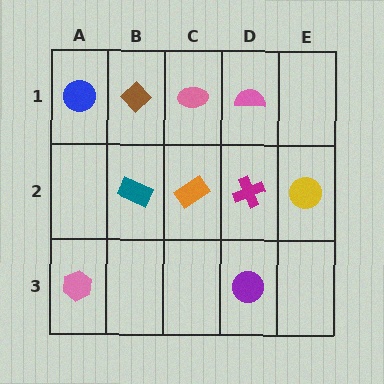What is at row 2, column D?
A magenta cross.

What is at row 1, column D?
A pink semicircle.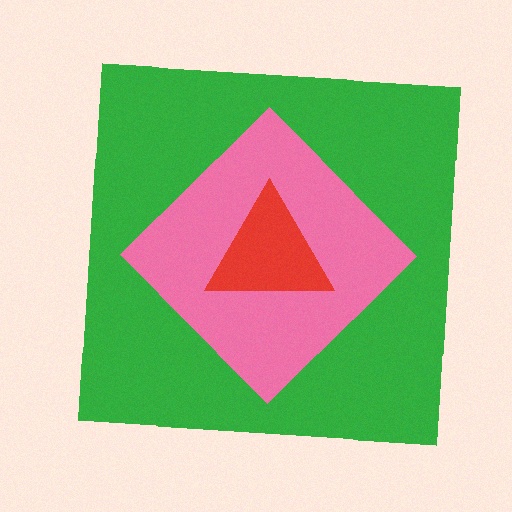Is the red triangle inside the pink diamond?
Yes.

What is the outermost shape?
The green square.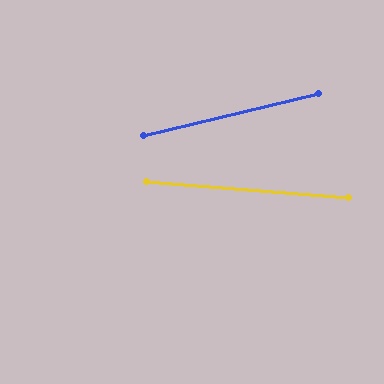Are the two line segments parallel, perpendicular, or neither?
Neither parallel nor perpendicular — they differ by about 18°.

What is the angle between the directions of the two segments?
Approximately 18 degrees.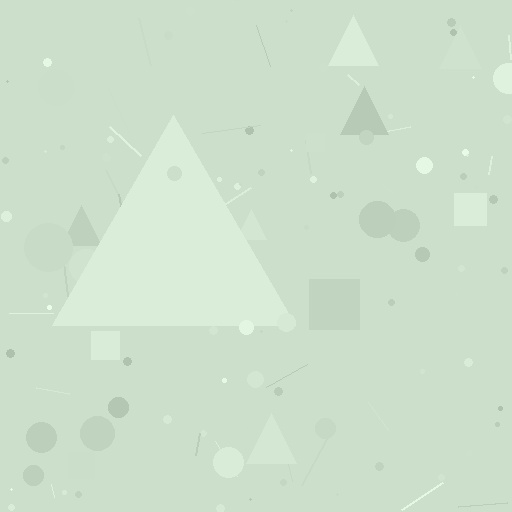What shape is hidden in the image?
A triangle is hidden in the image.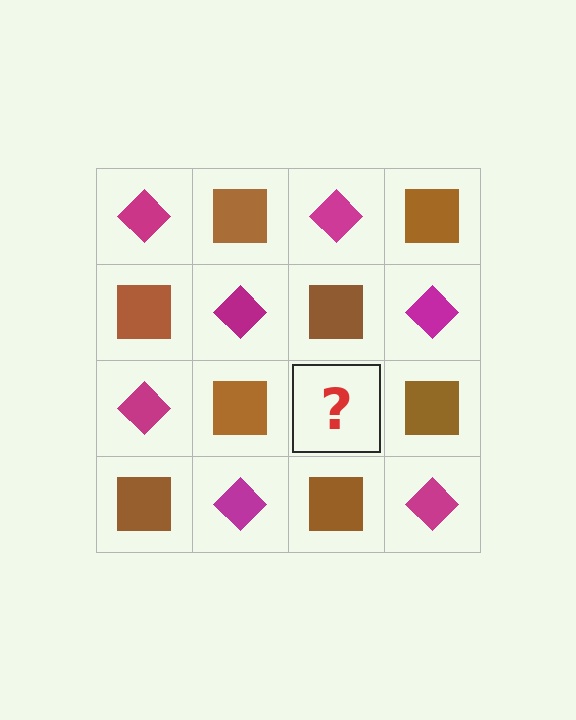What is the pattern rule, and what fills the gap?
The rule is that it alternates magenta diamond and brown square in a checkerboard pattern. The gap should be filled with a magenta diamond.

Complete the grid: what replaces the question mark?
The question mark should be replaced with a magenta diamond.